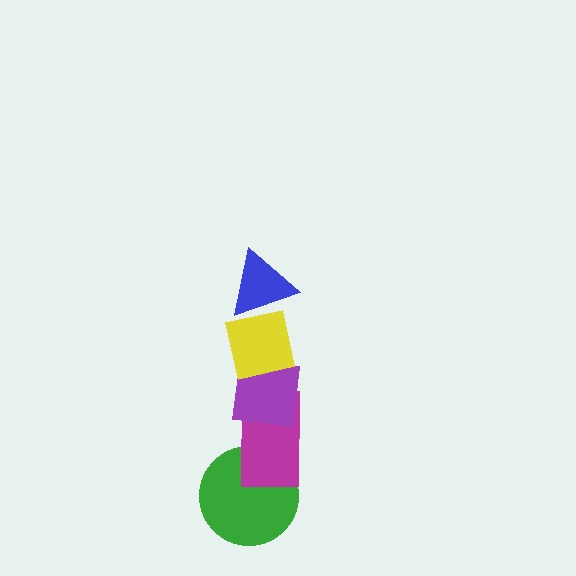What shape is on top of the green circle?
The magenta rectangle is on top of the green circle.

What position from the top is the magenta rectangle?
The magenta rectangle is 4th from the top.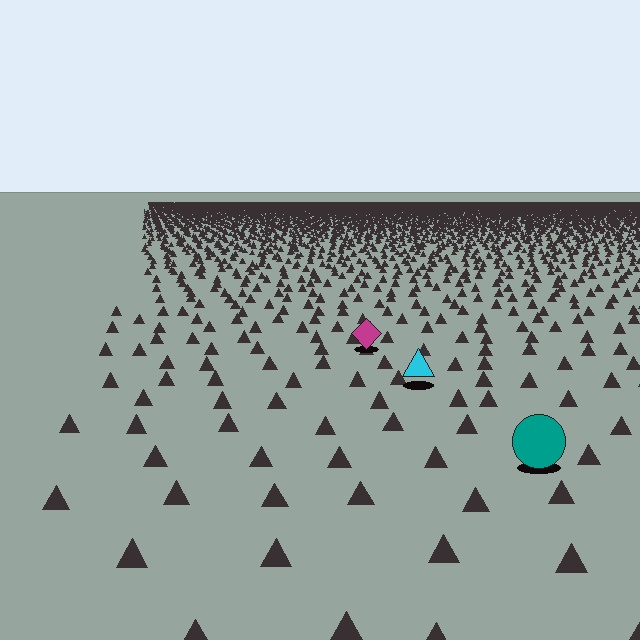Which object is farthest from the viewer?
The magenta diamond is farthest from the viewer. It appears smaller and the ground texture around it is denser.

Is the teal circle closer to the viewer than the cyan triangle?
Yes. The teal circle is closer — you can tell from the texture gradient: the ground texture is coarser near it.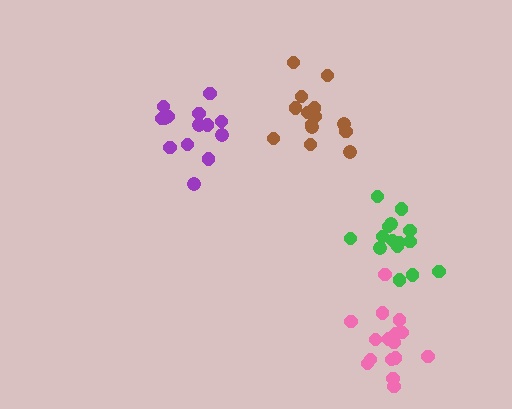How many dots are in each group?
Group 1: 17 dots, Group 2: 14 dots, Group 3: 14 dots, Group 4: 15 dots (60 total).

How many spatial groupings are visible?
There are 4 spatial groupings.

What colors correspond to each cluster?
The clusters are colored: pink, brown, purple, green.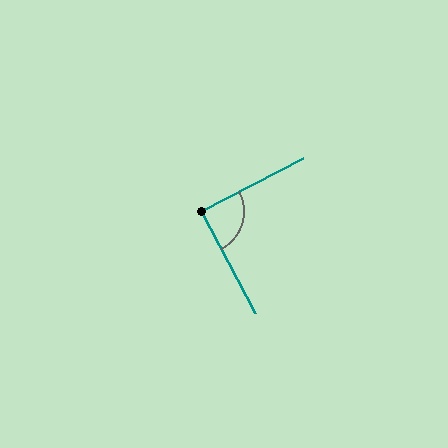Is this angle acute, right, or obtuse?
It is approximately a right angle.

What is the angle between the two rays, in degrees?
Approximately 90 degrees.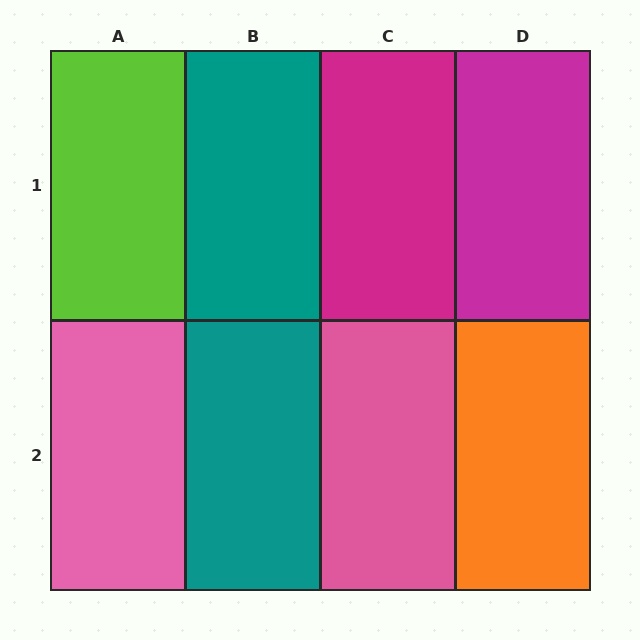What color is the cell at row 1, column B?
Teal.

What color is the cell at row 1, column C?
Magenta.